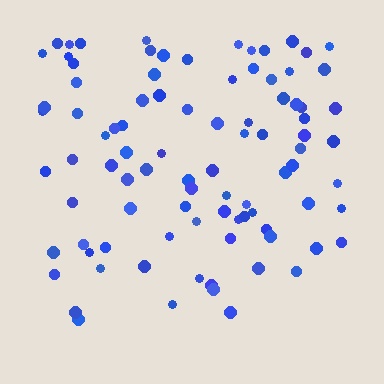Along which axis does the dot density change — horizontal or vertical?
Vertical.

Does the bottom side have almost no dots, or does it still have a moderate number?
Still a moderate number, just noticeably fewer than the top.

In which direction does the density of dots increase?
From bottom to top, with the top side densest.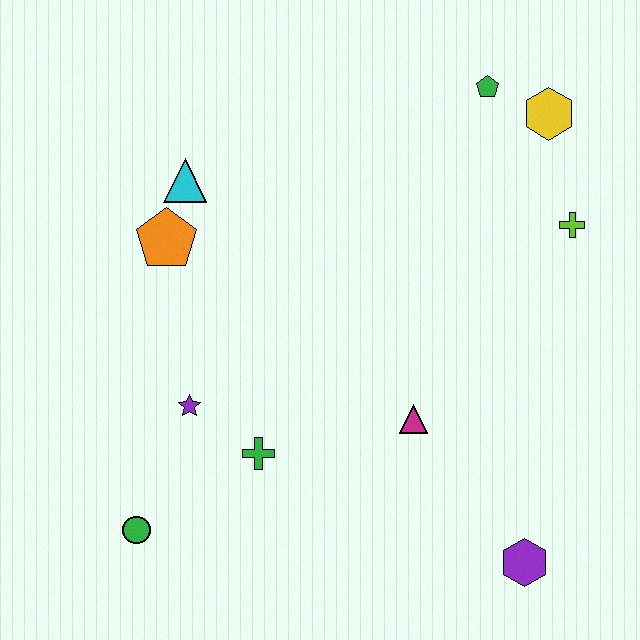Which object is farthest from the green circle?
The yellow hexagon is farthest from the green circle.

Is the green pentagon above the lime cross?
Yes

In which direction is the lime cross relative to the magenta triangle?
The lime cross is above the magenta triangle.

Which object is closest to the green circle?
The purple star is closest to the green circle.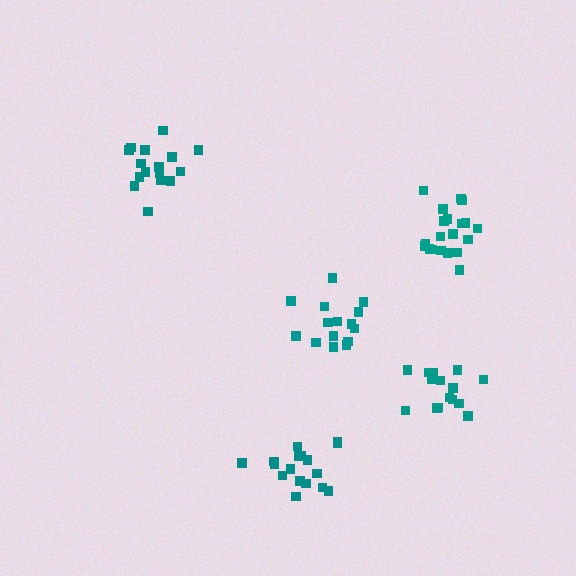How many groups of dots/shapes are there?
There are 5 groups.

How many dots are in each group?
Group 1: 16 dots, Group 2: 16 dots, Group 3: 20 dots, Group 4: 18 dots, Group 5: 15 dots (85 total).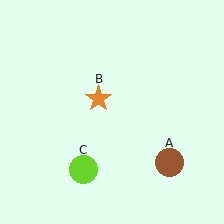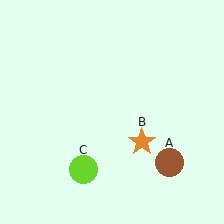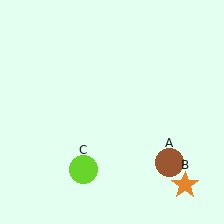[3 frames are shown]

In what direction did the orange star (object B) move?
The orange star (object B) moved down and to the right.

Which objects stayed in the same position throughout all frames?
Brown circle (object A) and lime circle (object C) remained stationary.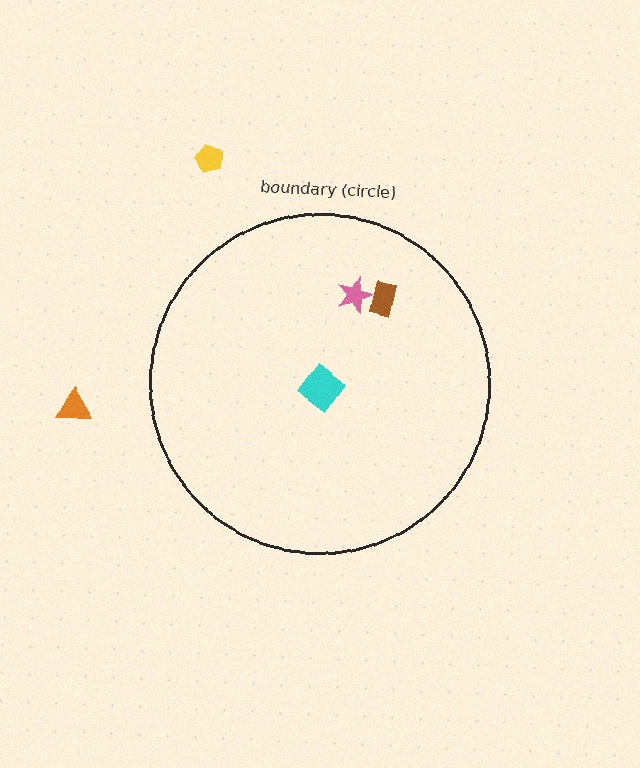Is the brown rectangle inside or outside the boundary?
Inside.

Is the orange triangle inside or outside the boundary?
Outside.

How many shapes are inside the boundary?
3 inside, 2 outside.